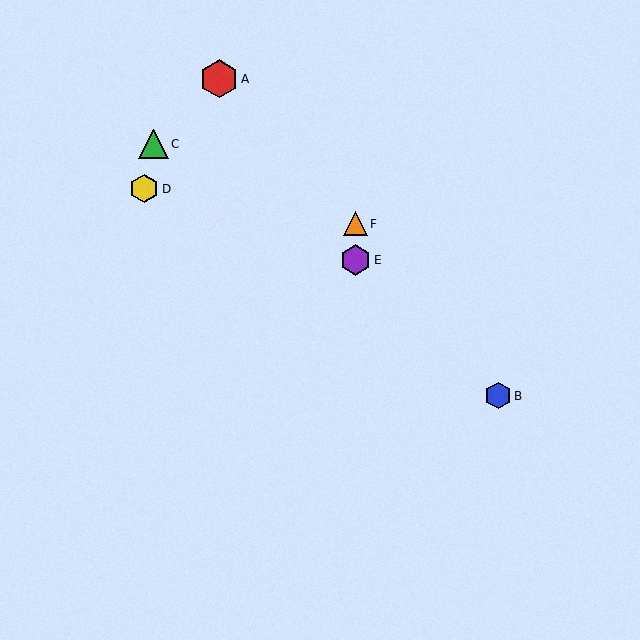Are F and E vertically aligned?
Yes, both are at x≈355.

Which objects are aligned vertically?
Objects E, F are aligned vertically.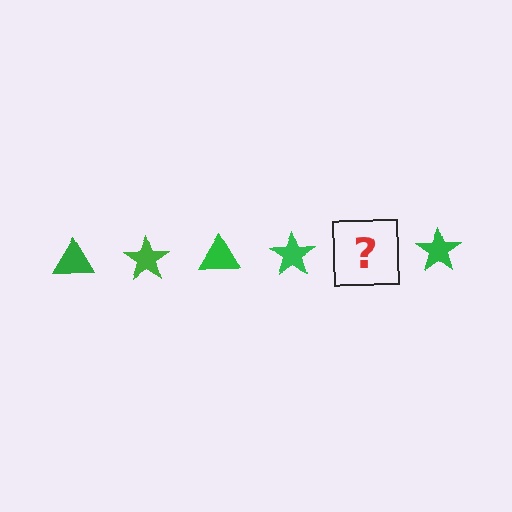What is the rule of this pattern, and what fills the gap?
The rule is that the pattern cycles through triangle, star shapes in green. The gap should be filled with a green triangle.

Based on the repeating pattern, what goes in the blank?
The blank should be a green triangle.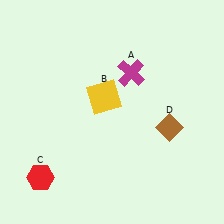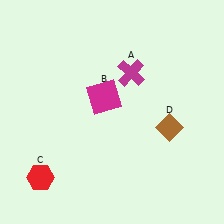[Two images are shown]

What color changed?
The square (B) changed from yellow in Image 1 to magenta in Image 2.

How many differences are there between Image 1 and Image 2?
There is 1 difference between the two images.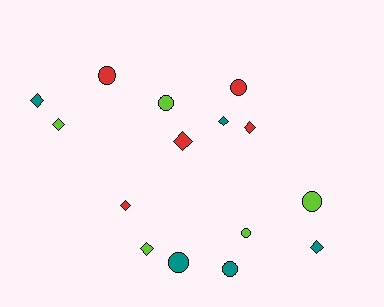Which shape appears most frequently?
Diamond, with 8 objects.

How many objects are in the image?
There are 15 objects.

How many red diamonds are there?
There are 3 red diamonds.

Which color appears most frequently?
Red, with 5 objects.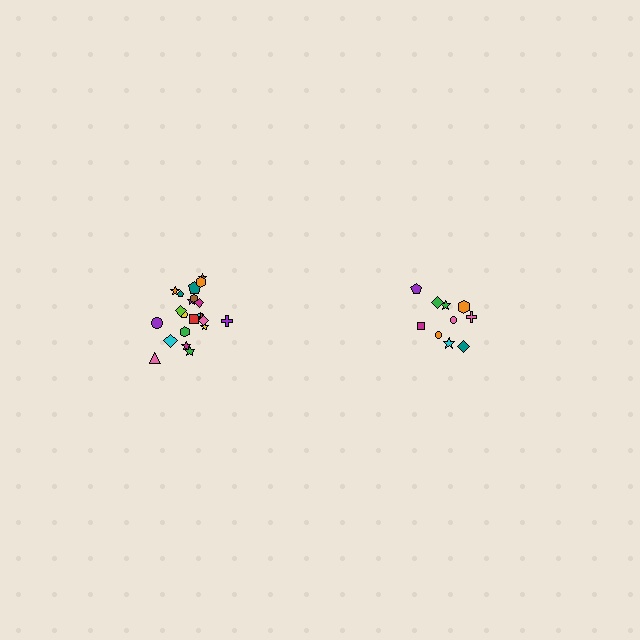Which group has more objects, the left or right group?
The left group.